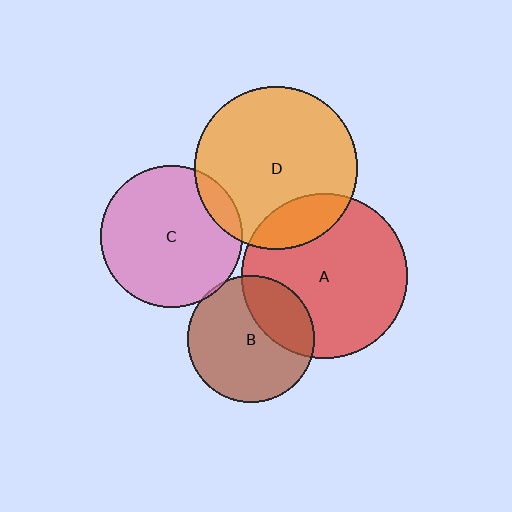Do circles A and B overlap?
Yes.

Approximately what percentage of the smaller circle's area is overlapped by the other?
Approximately 30%.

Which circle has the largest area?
Circle A (red).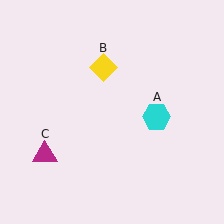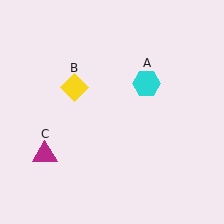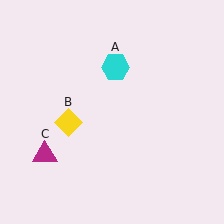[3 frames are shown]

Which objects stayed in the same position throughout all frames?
Magenta triangle (object C) remained stationary.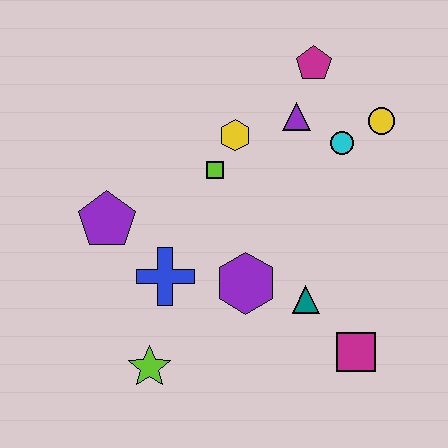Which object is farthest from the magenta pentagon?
The lime star is farthest from the magenta pentagon.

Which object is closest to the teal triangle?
The purple hexagon is closest to the teal triangle.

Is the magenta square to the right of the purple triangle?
Yes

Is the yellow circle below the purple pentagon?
No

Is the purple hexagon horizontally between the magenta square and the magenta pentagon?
No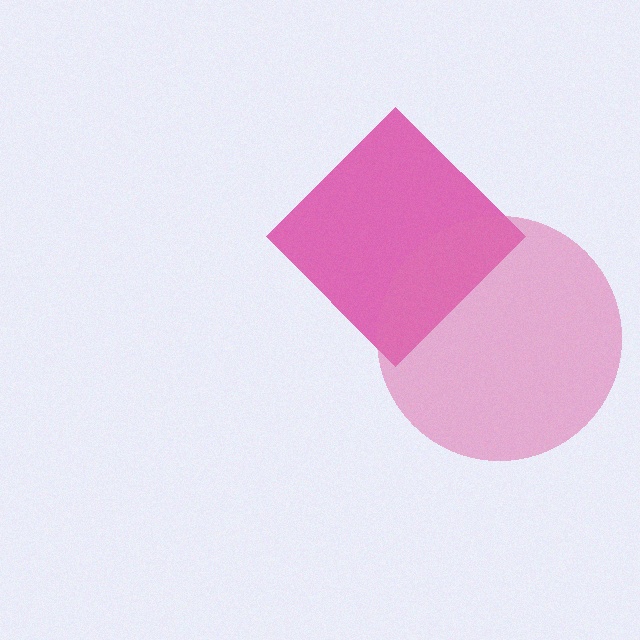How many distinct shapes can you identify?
There are 2 distinct shapes: a magenta diamond, a pink circle.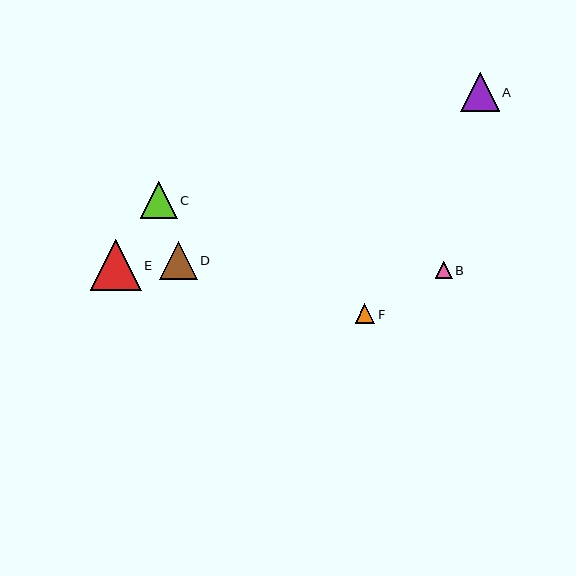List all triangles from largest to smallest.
From largest to smallest: E, A, D, C, F, B.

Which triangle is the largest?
Triangle E is the largest with a size of approximately 51 pixels.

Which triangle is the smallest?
Triangle B is the smallest with a size of approximately 17 pixels.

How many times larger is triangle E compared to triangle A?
Triangle E is approximately 1.3 times the size of triangle A.